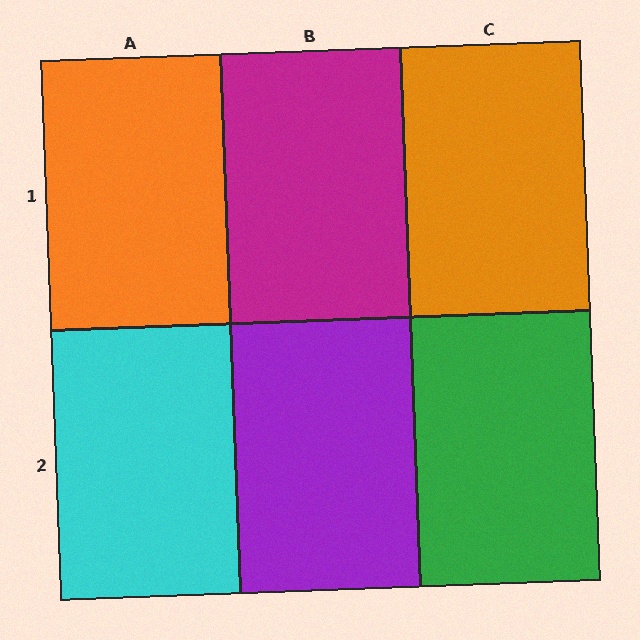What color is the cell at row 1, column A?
Orange.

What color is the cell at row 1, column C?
Orange.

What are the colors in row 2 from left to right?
Cyan, purple, green.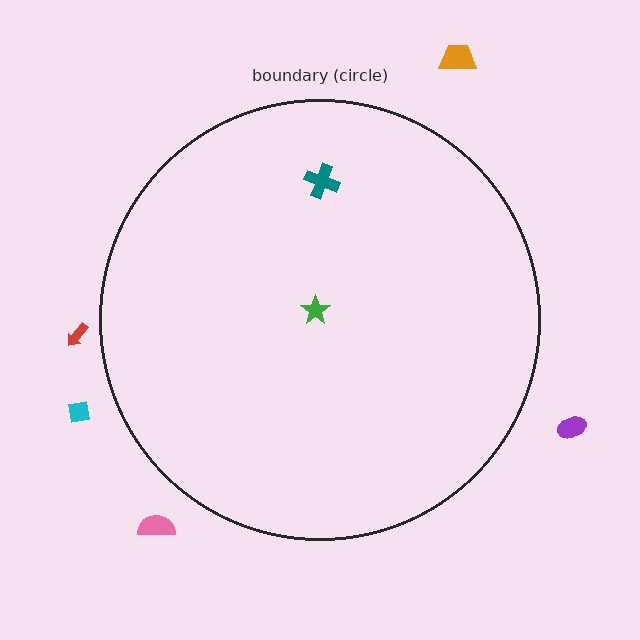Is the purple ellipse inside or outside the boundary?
Outside.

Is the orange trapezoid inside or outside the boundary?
Outside.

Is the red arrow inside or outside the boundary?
Outside.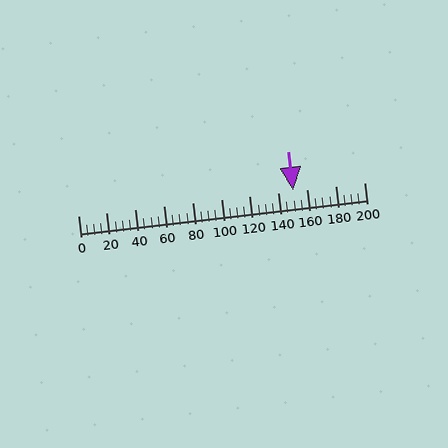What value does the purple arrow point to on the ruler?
The purple arrow points to approximately 150.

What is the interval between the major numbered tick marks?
The major tick marks are spaced 20 units apart.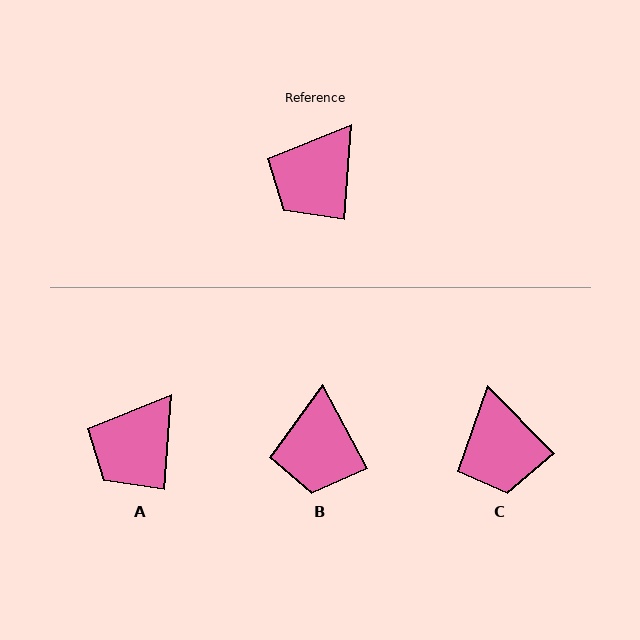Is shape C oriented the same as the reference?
No, it is off by about 49 degrees.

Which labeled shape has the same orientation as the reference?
A.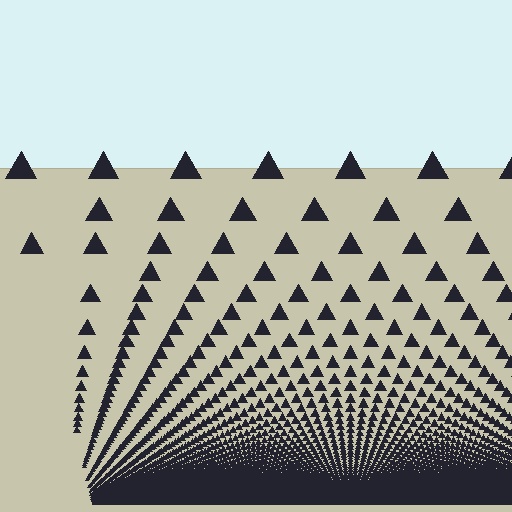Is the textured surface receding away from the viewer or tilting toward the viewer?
The surface appears to tilt toward the viewer. Texture elements get larger and sparser toward the top.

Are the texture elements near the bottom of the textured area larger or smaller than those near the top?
Smaller. The gradient is inverted — elements near the bottom are smaller and denser.